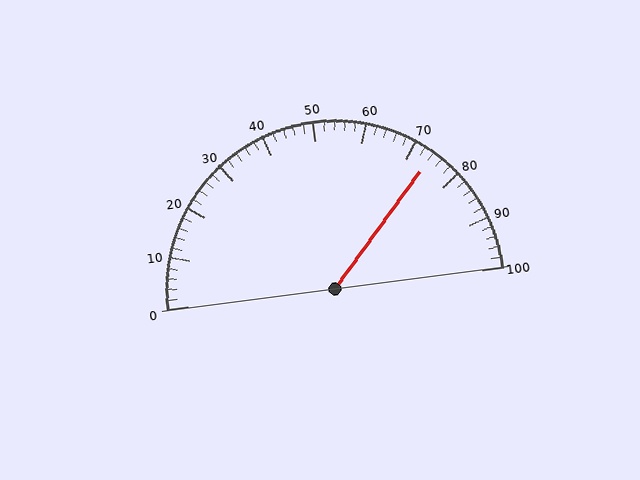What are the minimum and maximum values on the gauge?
The gauge ranges from 0 to 100.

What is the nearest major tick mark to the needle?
The nearest major tick mark is 70.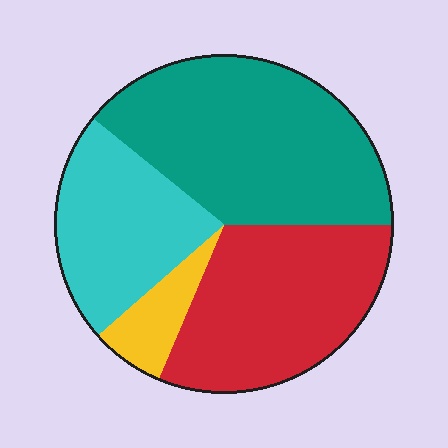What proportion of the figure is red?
Red covers around 30% of the figure.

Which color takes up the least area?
Yellow, at roughly 5%.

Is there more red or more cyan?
Red.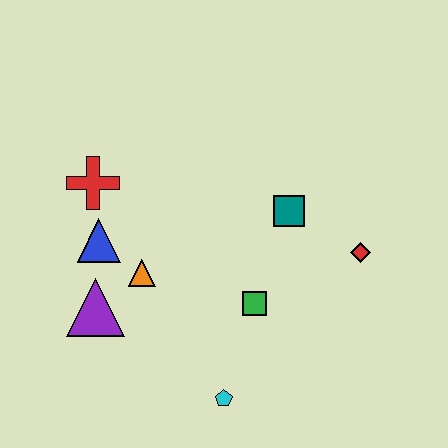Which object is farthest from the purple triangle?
The red diamond is farthest from the purple triangle.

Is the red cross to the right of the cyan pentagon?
No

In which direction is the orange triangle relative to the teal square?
The orange triangle is to the left of the teal square.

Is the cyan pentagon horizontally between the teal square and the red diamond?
No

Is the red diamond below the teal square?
Yes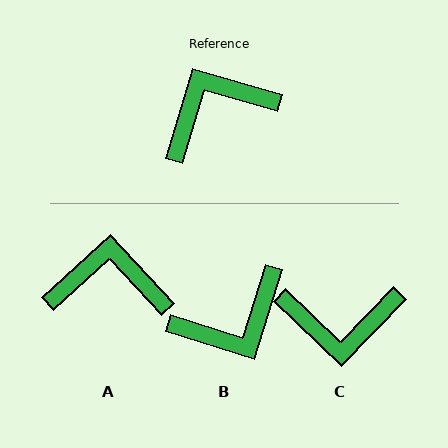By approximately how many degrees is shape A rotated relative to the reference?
Approximately 31 degrees clockwise.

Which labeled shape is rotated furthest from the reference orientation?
B, about 179 degrees away.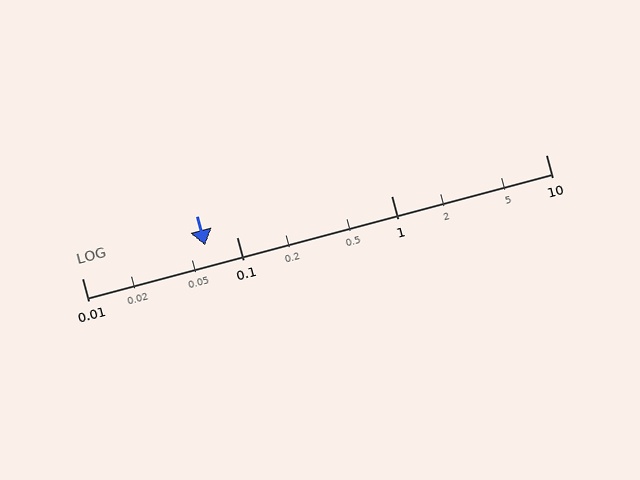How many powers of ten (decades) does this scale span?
The scale spans 3 decades, from 0.01 to 10.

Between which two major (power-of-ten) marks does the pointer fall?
The pointer is between 0.01 and 0.1.